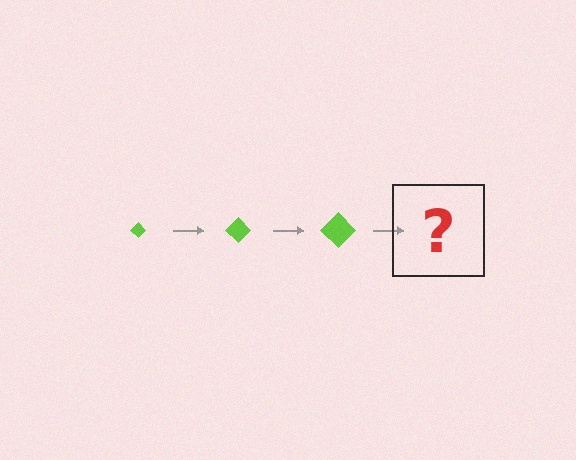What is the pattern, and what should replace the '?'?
The pattern is that the diamond gets progressively larger each step. The '?' should be a lime diamond, larger than the previous one.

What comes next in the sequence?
The next element should be a lime diamond, larger than the previous one.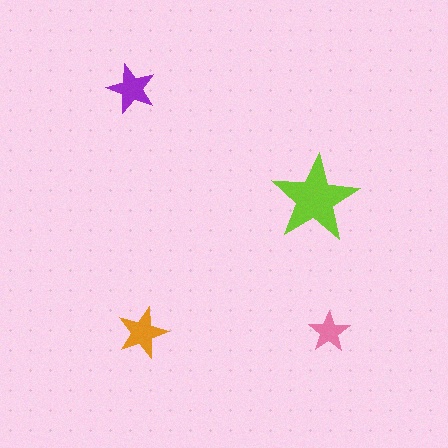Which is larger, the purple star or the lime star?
The lime one.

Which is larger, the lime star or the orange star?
The lime one.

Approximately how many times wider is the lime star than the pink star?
About 2 times wider.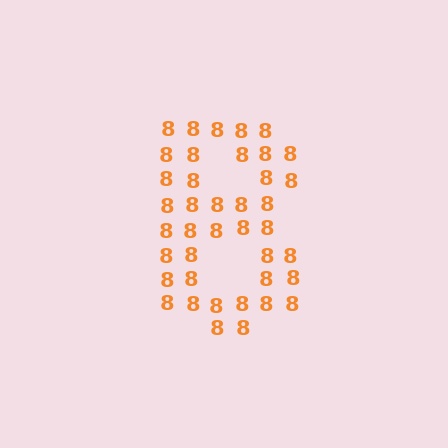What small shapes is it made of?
It is made of small digit 8's.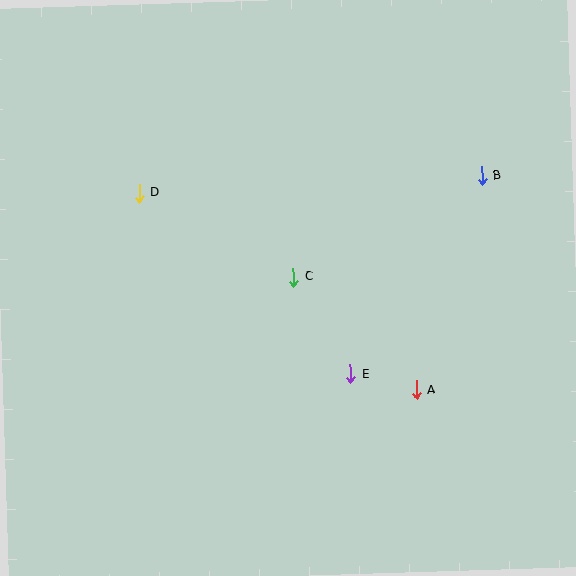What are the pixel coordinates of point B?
Point B is at (482, 176).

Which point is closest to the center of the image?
Point C at (293, 277) is closest to the center.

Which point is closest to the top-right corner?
Point B is closest to the top-right corner.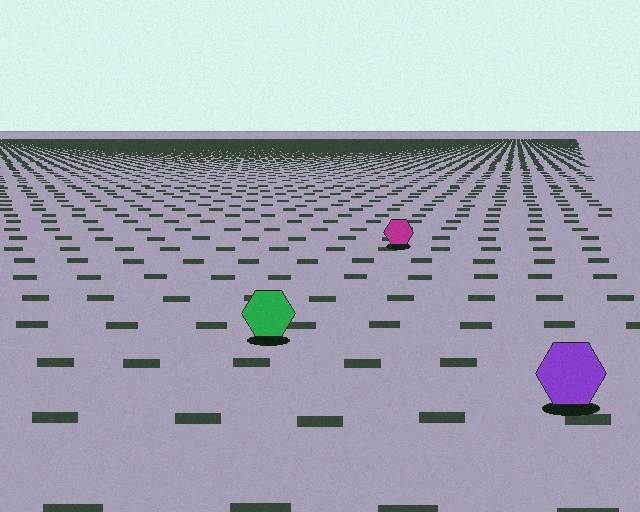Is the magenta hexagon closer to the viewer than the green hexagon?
No. The green hexagon is closer — you can tell from the texture gradient: the ground texture is coarser near it.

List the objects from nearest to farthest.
From nearest to farthest: the purple hexagon, the green hexagon, the magenta hexagon.